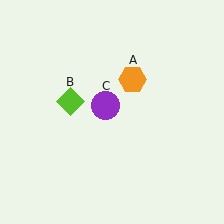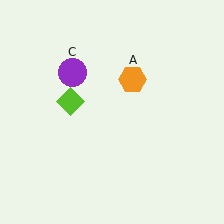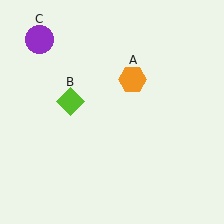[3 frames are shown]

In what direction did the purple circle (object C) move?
The purple circle (object C) moved up and to the left.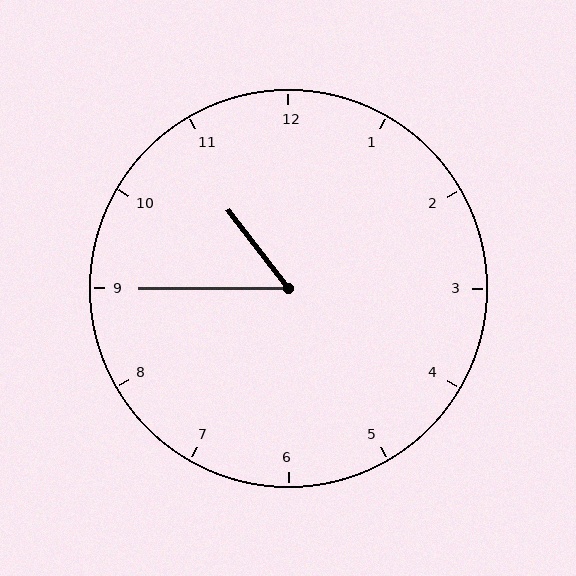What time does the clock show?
10:45.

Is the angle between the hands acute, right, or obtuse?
It is acute.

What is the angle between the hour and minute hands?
Approximately 52 degrees.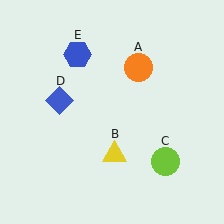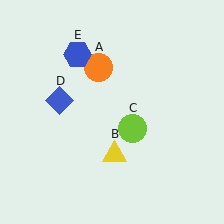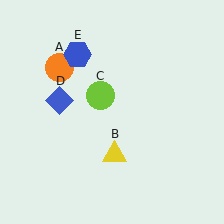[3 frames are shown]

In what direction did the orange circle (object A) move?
The orange circle (object A) moved left.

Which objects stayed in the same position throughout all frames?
Yellow triangle (object B) and blue diamond (object D) and blue hexagon (object E) remained stationary.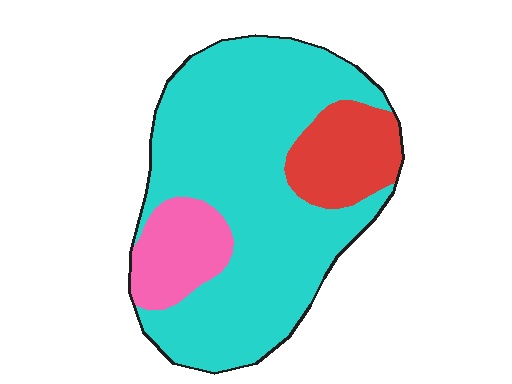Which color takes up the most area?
Cyan, at roughly 70%.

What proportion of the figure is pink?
Pink covers roughly 15% of the figure.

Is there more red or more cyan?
Cyan.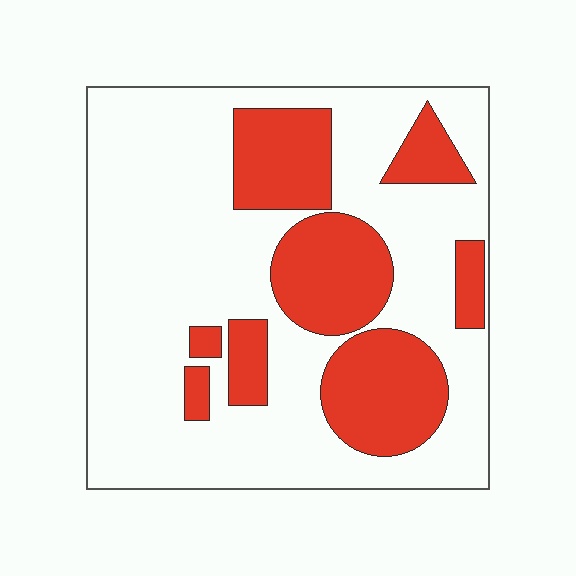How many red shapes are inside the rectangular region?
8.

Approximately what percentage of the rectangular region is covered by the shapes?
Approximately 30%.